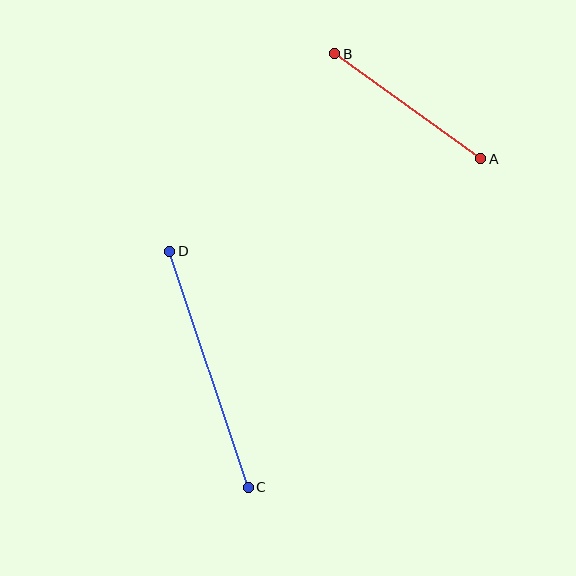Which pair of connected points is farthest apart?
Points C and D are farthest apart.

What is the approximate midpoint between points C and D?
The midpoint is at approximately (209, 369) pixels.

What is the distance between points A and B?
The distance is approximately 180 pixels.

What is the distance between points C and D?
The distance is approximately 249 pixels.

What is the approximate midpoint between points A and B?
The midpoint is at approximately (408, 106) pixels.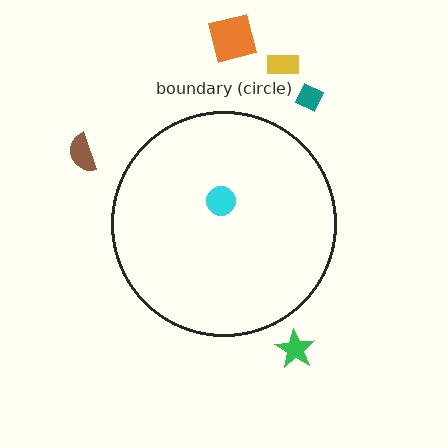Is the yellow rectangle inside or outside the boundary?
Outside.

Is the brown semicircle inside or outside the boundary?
Outside.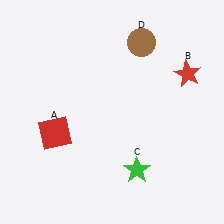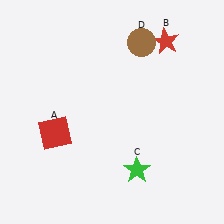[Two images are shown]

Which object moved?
The red star (B) moved up.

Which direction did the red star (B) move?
The red star (B) moved up.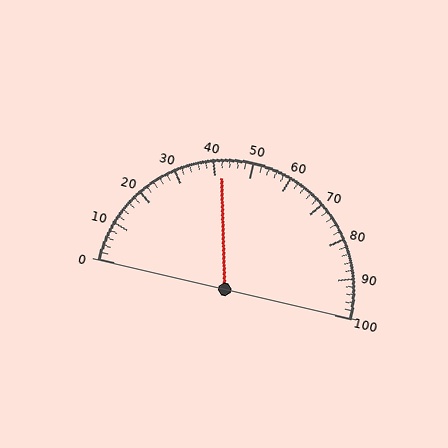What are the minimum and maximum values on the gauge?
The gauge ranges from 0 to 100.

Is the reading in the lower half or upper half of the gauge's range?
The reading is in the lower half of the range (0 to 100).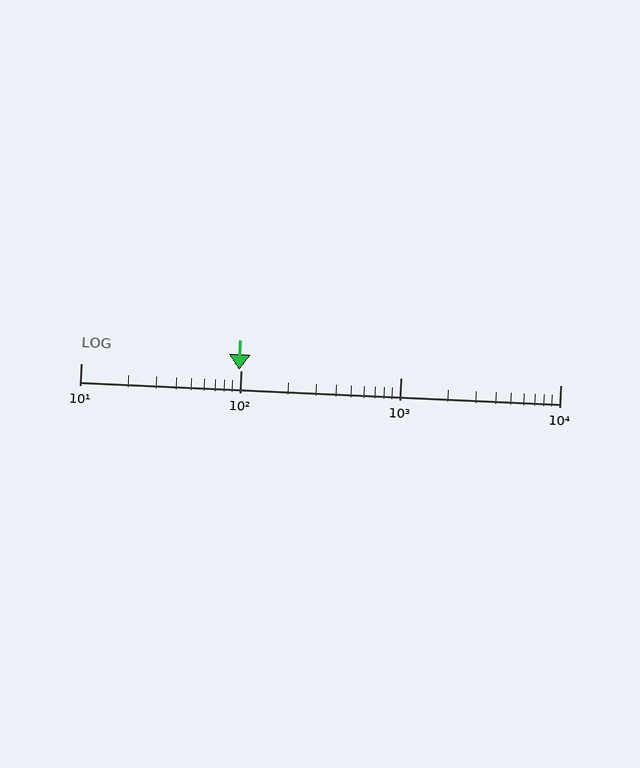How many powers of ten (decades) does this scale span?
The scale spans 3 decades, from 10 to 10000.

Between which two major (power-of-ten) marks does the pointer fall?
The pointer is between 10 and 100.